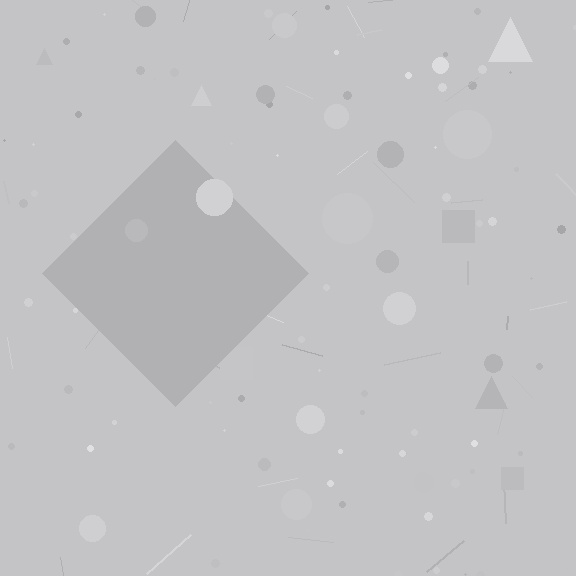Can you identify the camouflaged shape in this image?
The camouflaged shape is a diamond.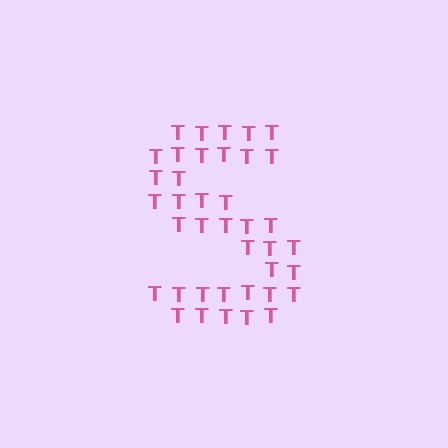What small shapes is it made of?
It is made of small letter T's.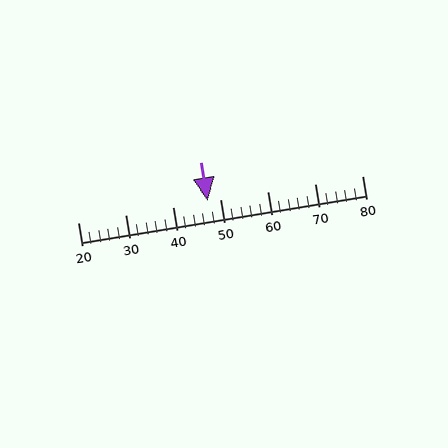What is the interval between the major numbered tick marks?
The major tick marks are spaced 10 units apart.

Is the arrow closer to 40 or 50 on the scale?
The arrow is closer to 50.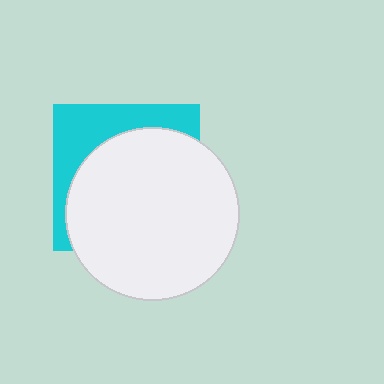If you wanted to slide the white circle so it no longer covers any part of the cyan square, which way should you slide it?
Slide it toward the lower-right — that is the most direct way to separate the two shapes.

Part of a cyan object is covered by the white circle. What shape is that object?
It is a square.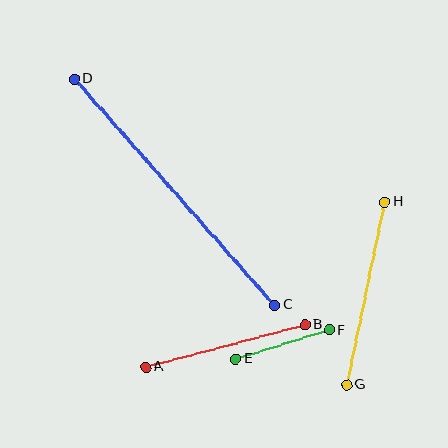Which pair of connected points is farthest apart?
Points C and D are farthest apart.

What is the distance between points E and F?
The distance is approximately 98 pixels.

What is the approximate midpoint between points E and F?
The midpoint is at approximately (283, 345) pixels.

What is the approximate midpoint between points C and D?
The midpoint is at approximately (175, 192) pixels.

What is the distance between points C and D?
The distance is approximately 302 pixels.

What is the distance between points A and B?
The distance is approximately 164 pixels.